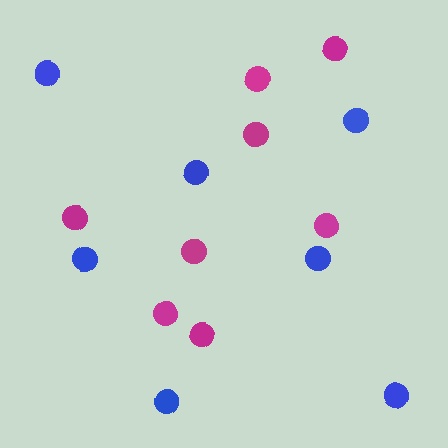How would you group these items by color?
There are 2 groups: one group of blue circles (7) and one group of magenta circles (8).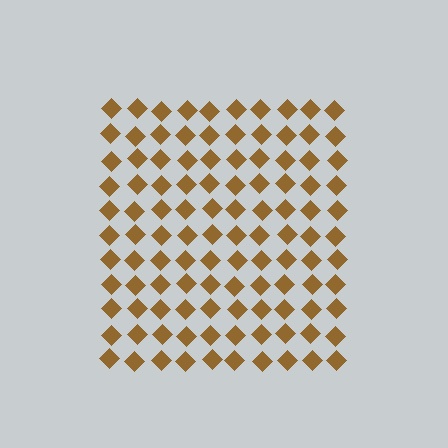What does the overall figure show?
The overall figure shows a square.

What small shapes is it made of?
It is made of small diamonds.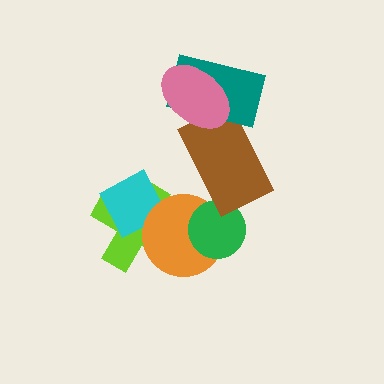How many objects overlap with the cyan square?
1 object overlaps with the cyan square.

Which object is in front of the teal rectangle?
The pink ellipse is in front of the teal rectangle.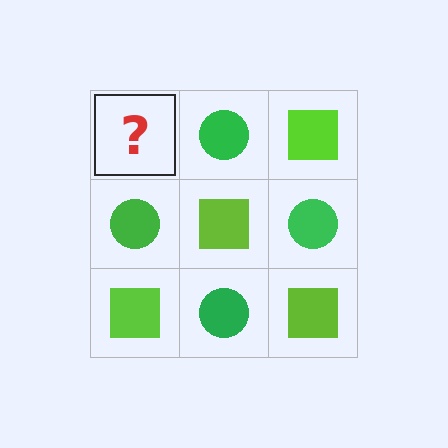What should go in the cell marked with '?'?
The missing cell should contain a lime square.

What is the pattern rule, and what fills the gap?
The rule is that it alternates lime square and green circle in a checkerboard pattern. The gap should be filled with a lime square.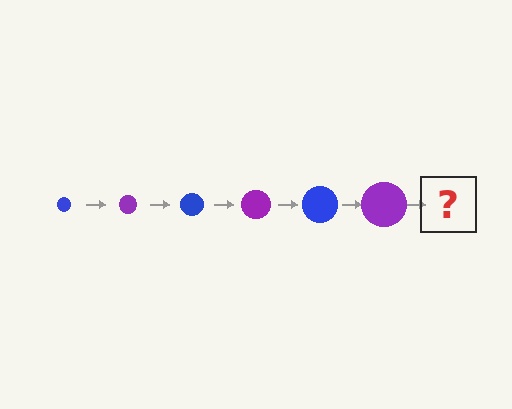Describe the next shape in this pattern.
It should be a blue circle, larger than the previous one.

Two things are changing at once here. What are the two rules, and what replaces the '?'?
The two rules are that the circle grows larger each step and the color cycles through blue and purple. The '?' should be a blue circle, larger than the previous one.